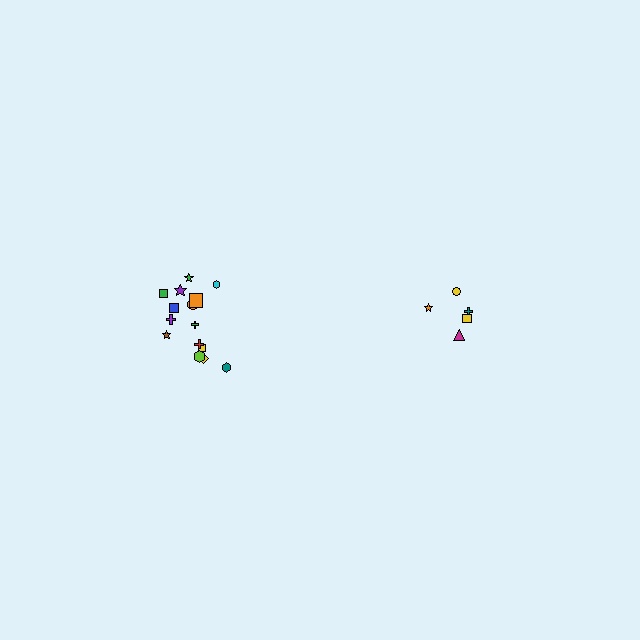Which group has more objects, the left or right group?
The left group.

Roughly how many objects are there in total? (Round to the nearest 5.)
Roughly 20 objects in total.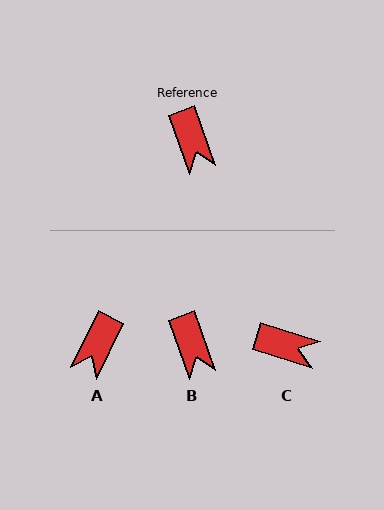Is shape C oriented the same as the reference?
No, it is off by about 53 degrees.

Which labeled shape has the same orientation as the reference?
B.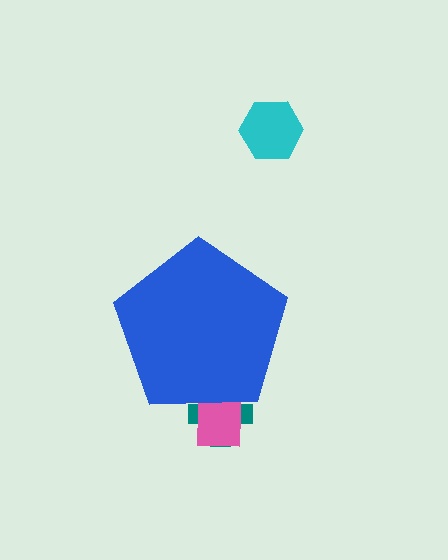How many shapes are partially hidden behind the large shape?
2 shapes are partially hidden.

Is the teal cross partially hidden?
Yes, the teal cross is partially hidden behind the blue pentagon.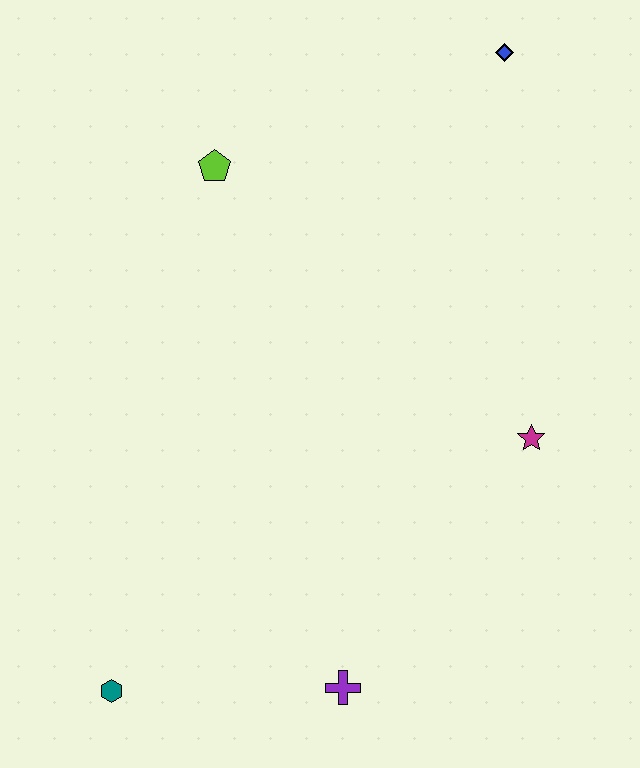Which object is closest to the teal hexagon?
The purple cross is closest to the teal hexagon.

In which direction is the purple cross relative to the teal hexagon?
The purple cross is to the right of the teal hexagon.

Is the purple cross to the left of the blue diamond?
Yes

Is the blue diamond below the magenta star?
No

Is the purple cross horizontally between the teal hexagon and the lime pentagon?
No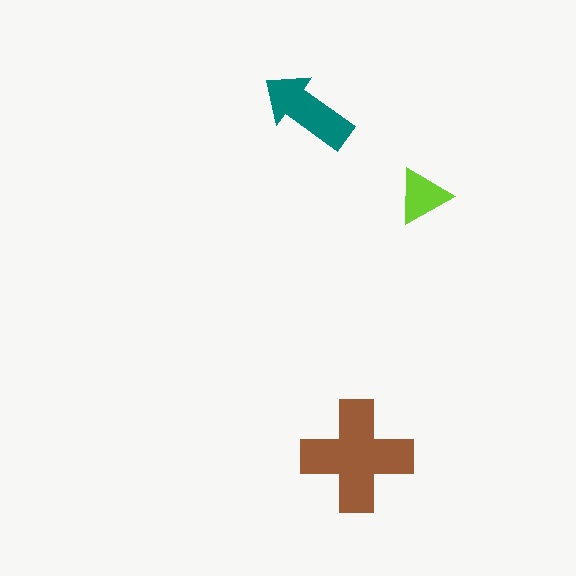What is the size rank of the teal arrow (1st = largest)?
2nd.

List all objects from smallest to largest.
The lime triangle, the teal arrow, the brown cross.